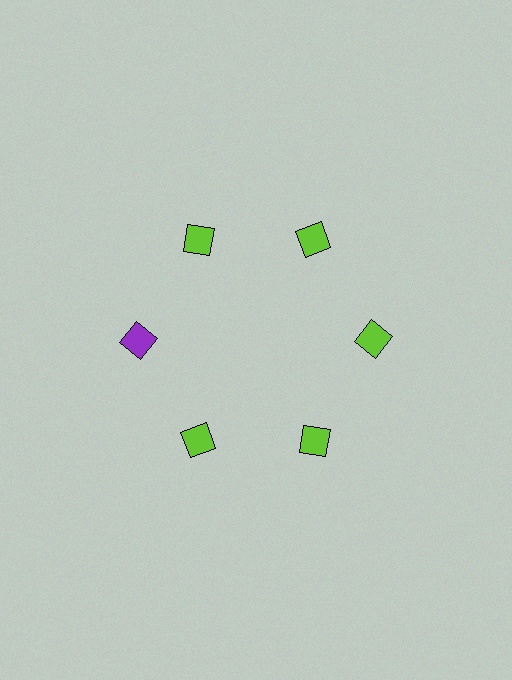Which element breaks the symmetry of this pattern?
The purple square at roughly the 9 o'clock position breaks the symmetry. All other shapes are lime squares.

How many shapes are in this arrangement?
There are 6 shapes arranged in a ring pattern.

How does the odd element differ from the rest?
It has a different color: purple instead of lime.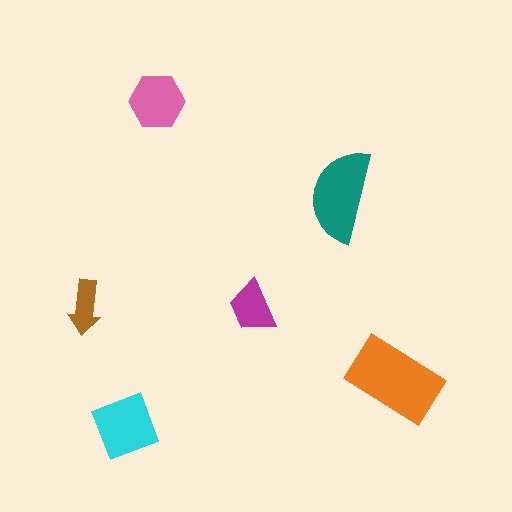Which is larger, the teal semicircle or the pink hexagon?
The teal semicircle.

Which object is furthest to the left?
The brown arrow is leftmost.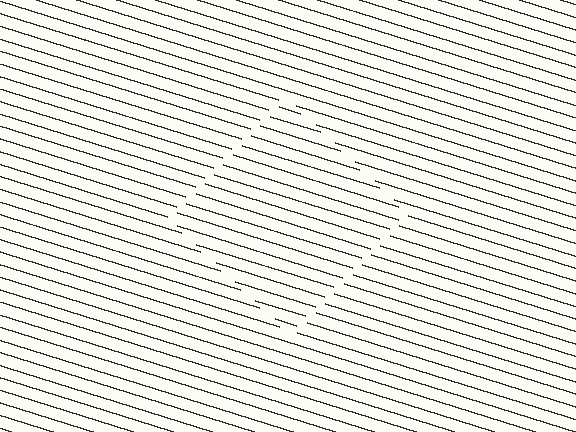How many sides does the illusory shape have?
4 sides — the line-ends trace a square.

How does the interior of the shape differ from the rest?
The interior of the shape contains the same grating, shifted by half a period — the contour is defined by the phase discontinuity where line-ends from the inner and outer gratings abut.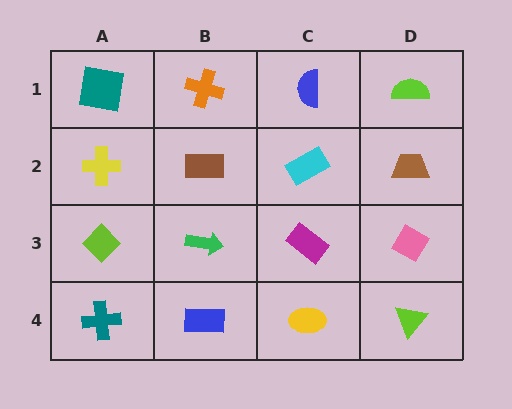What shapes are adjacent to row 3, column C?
A cyan rectangle (row 2, column C), a yellow ellipse (row 4, column C), a green arrow (row 3, column B), a pink diamond (row 3, column D).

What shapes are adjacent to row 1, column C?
A cyan rectangle (row 2, column C), an orange cross (row 1, column B), a lime semicircle (row 1, column D).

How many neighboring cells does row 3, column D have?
3.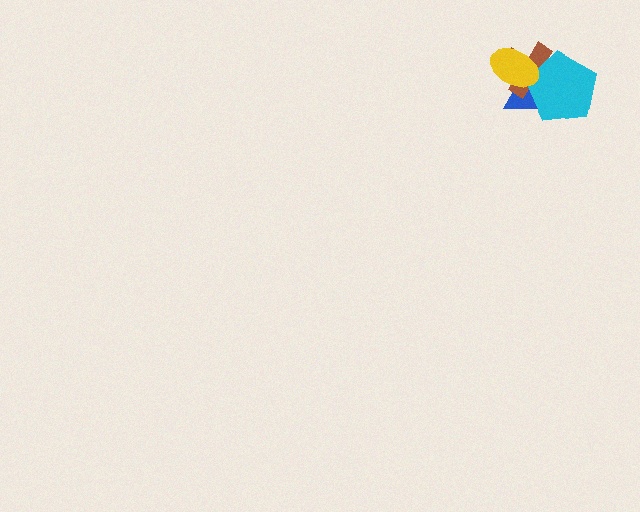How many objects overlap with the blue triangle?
3 objects overlap with the blue triangle.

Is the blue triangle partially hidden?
Yes, it is partially covered by another shape.